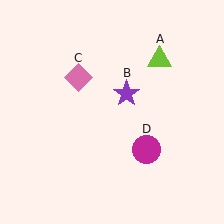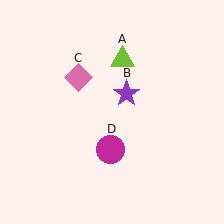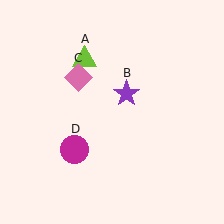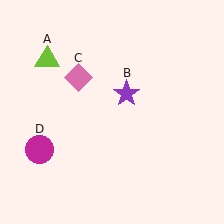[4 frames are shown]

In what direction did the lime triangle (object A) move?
The lime triangle (object A) moved left.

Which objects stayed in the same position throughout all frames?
Purple star (object B) and pink diamond (object C) remained stationary.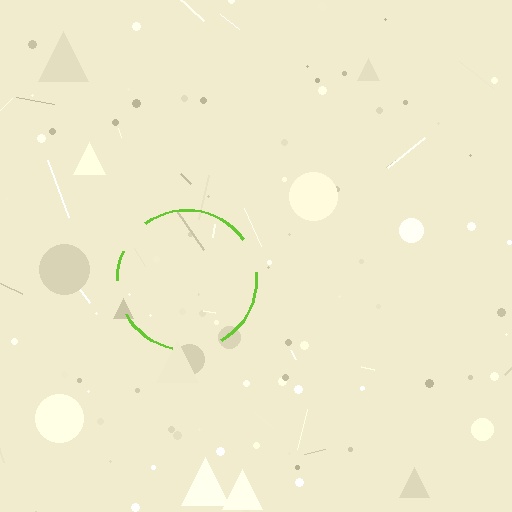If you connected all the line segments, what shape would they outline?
They would outline a circle.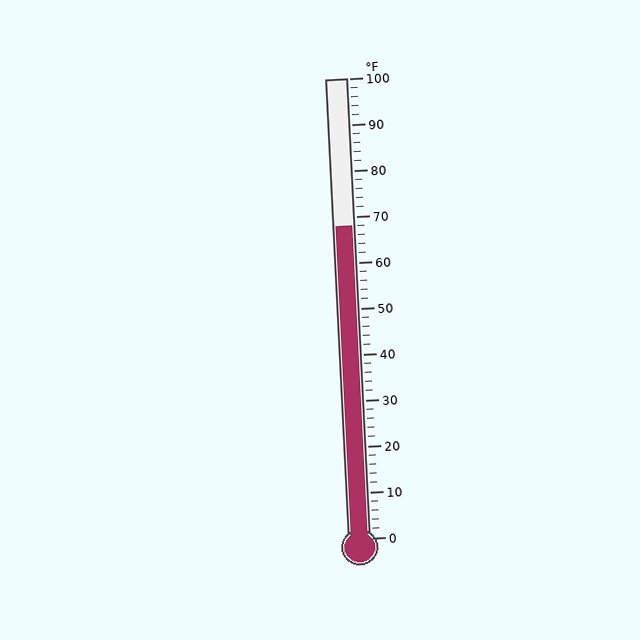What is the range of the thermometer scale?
The thermometer scale ranges from 0°F to 100°F.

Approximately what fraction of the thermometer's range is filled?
The thermometer is filled to approximately 70% of its range.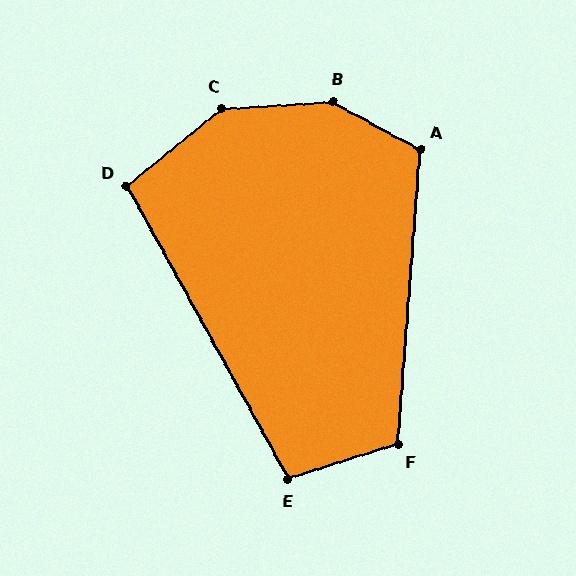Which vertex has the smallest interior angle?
D, at approximately 100 degrees.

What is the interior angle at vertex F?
Approximately 112 degrees (obtuse).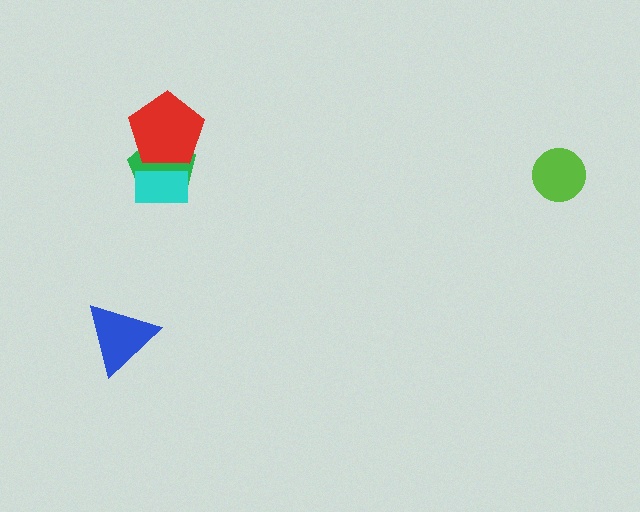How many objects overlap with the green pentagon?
2 objects overlap with the green pentagon.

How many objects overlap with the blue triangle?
0 objects overlap with the blue triangle.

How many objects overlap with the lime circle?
0 objects overlap with the lime circle.